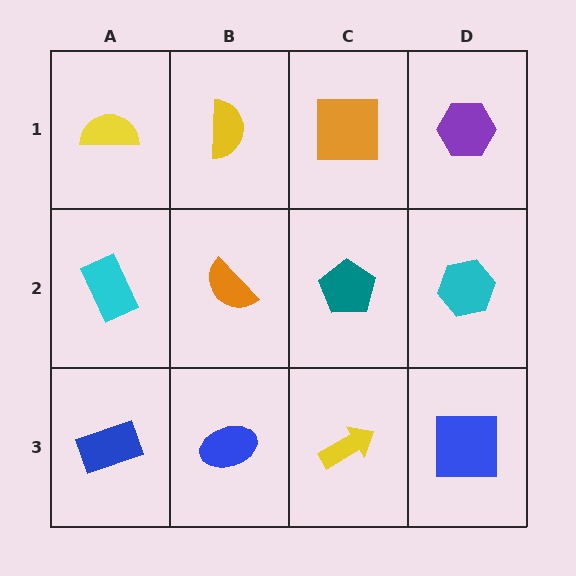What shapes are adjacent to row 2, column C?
An orange square (row 1, column C), a yellow arrow (row 3, column C), an orange semicircle (row 2, column B), a cyan hexagon (row 2, column D).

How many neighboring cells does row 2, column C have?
4.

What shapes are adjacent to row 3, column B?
An orange semicircle (row 2, column B), a blue rectangle (row 3, column A), a yellow arrow (row 3, column C).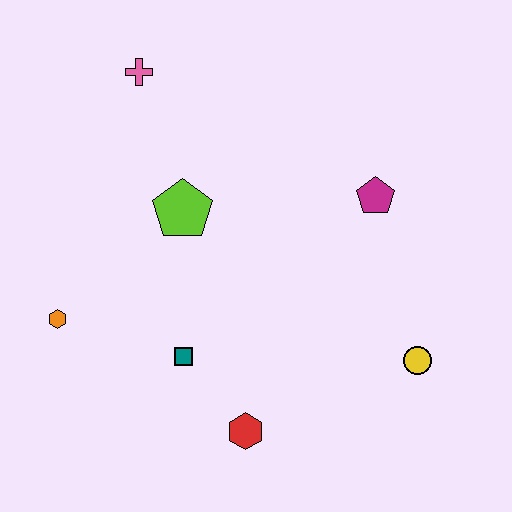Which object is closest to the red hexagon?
The teal square is closest to the red hexagon.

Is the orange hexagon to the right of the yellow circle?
No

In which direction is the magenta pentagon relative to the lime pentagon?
The magenta pentagon is to the right of the lime pentagon.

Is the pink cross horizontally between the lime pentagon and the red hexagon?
No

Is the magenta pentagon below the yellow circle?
No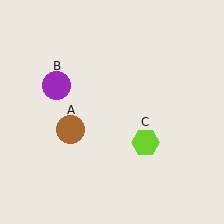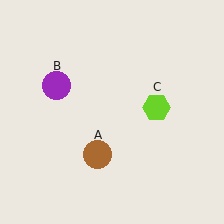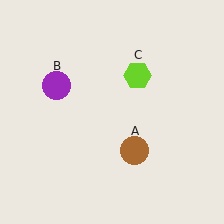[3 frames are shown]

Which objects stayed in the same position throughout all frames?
Purple circle (object B) remained stationary.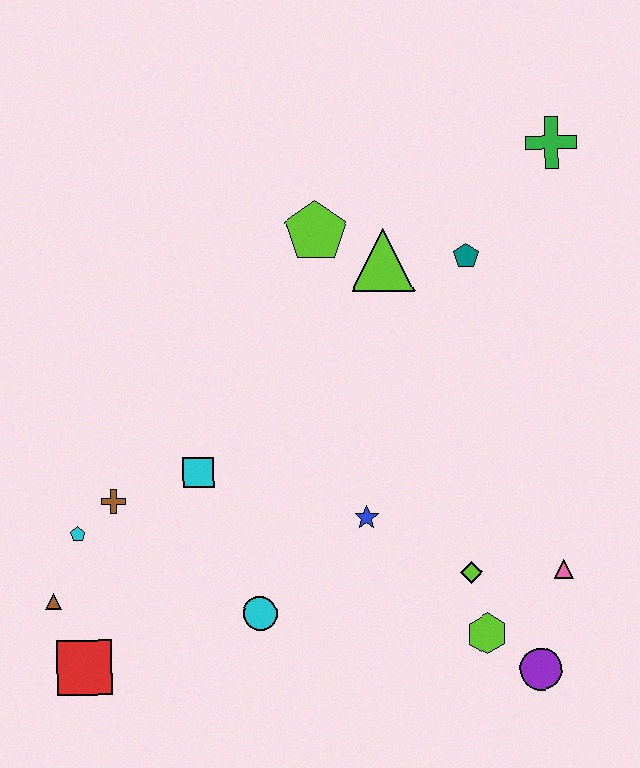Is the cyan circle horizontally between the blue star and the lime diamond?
No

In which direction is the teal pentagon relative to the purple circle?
The teal pentagon is above the purple circle.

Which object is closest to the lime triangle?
The lime pentagon is closest to the lime triangle.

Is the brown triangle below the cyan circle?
No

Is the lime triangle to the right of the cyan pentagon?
Yes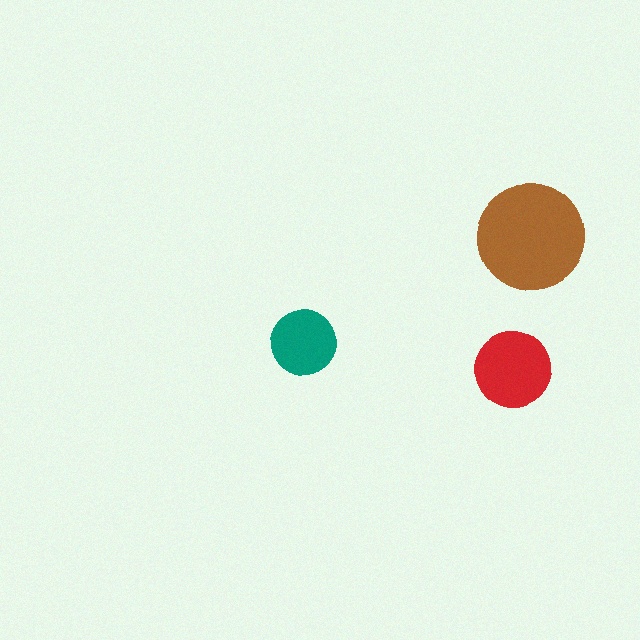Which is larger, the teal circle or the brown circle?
The brown one.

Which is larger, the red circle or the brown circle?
The brown one.